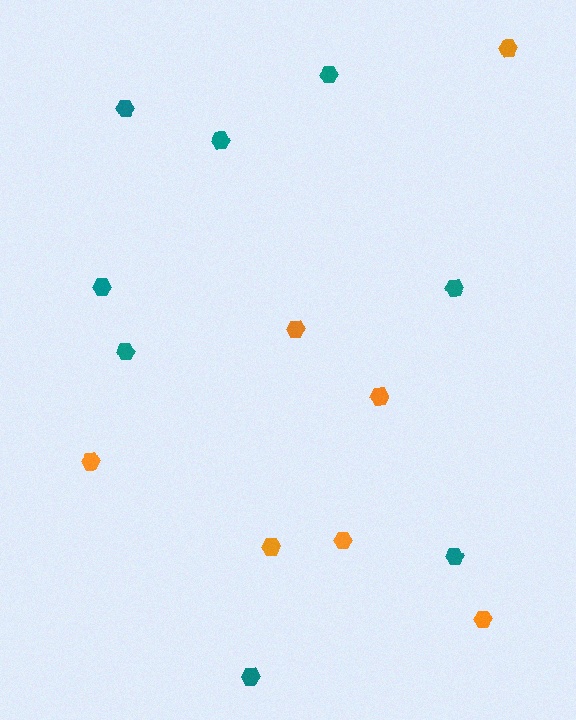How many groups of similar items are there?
There are 2 groups: one group of orange hexagons (7) and one group of teal hexagons (8).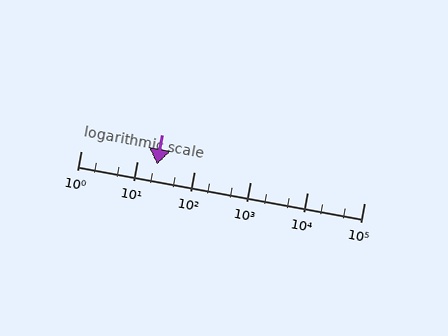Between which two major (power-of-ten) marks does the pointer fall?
The pointer is between 10 and 100.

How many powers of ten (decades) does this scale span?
The scale spans 5 decades, from 1 to 100000.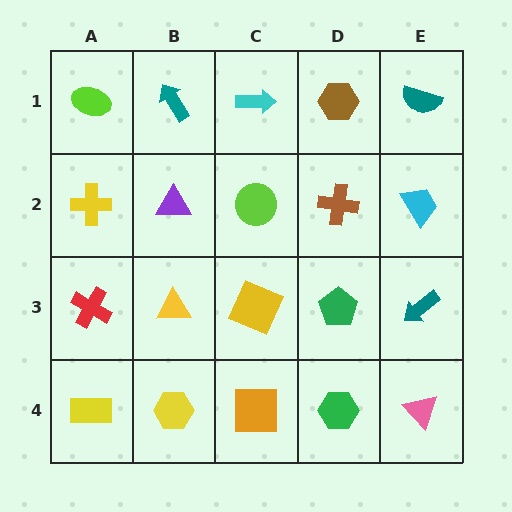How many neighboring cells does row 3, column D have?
4.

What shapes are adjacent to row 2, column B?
A teal arrow (row 1, column B), a yellow triangle (row 3, column B), a yellow cross (row 2, column A), a lime circle (row 2, column C).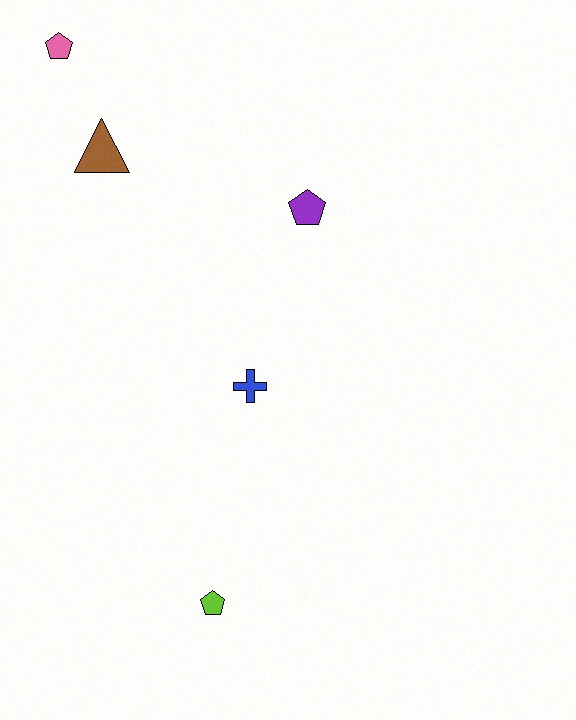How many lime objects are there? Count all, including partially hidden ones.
There is 1 lime object.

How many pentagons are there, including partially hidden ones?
There are 3 pentagons.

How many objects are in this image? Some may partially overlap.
There are 5 objects.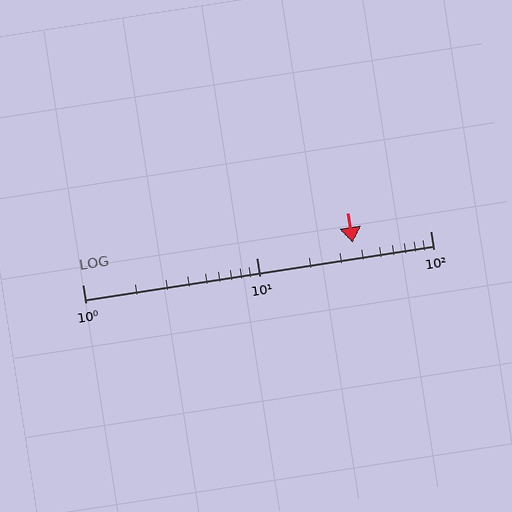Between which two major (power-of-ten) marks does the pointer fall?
The pointer is between 10 and 100.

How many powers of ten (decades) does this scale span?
The scale spans 2 decades, from 1 to 100.